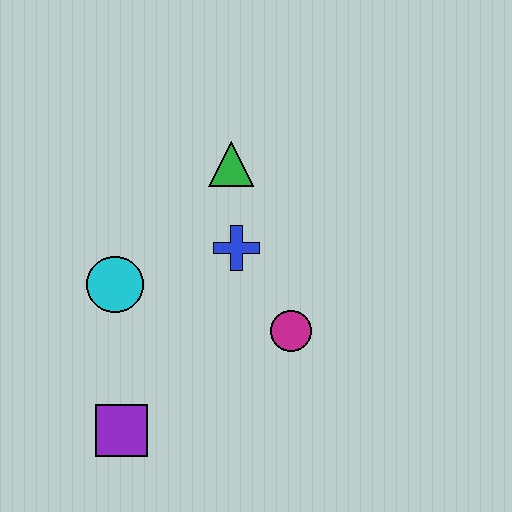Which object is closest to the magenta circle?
The blue cross is closest to the magenta circle.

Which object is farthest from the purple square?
The green triangle is farthest from the purple square.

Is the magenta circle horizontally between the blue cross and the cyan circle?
No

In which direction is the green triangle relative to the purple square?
The green triangle is above the purple square.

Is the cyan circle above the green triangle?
No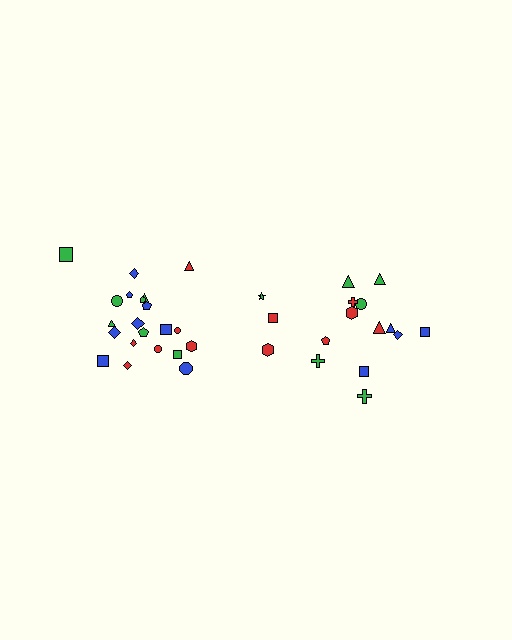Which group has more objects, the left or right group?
The left group.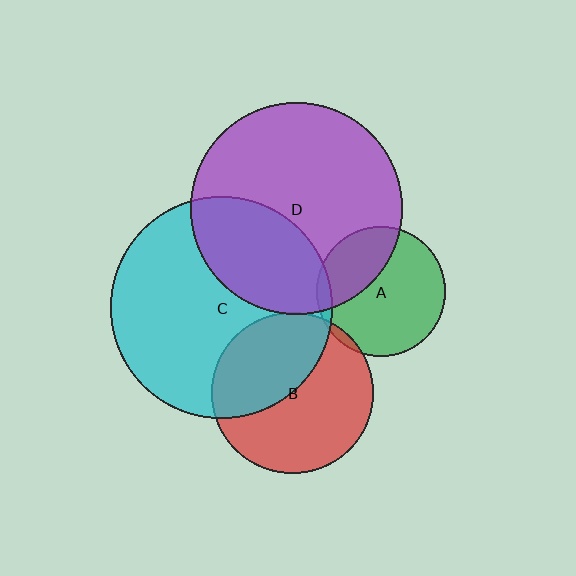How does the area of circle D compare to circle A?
Approximately 2.7 times.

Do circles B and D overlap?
Yes.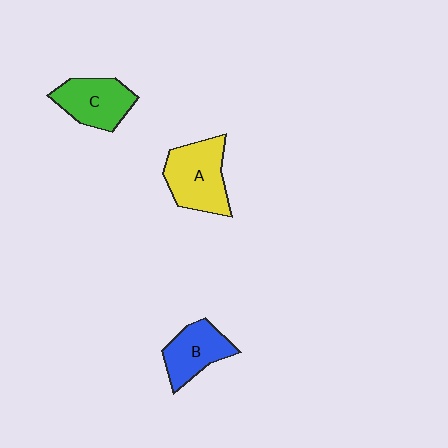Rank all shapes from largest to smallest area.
From largest to smallest: A (yellow), C (green), B (blue).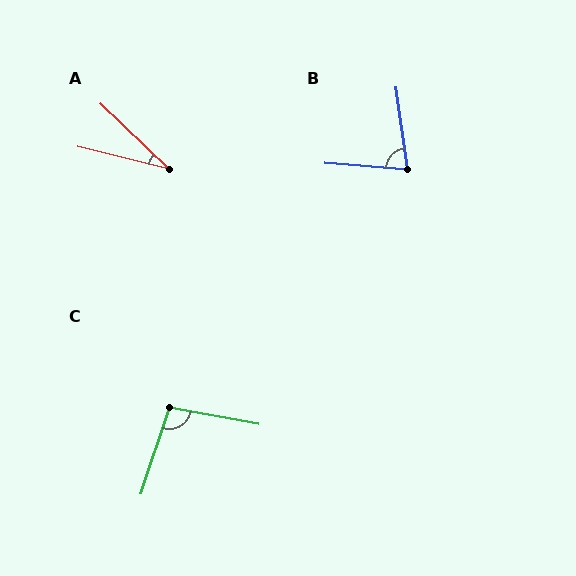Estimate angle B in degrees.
Approximately 78 degrees.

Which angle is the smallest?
A, at approximately 30 degrees.